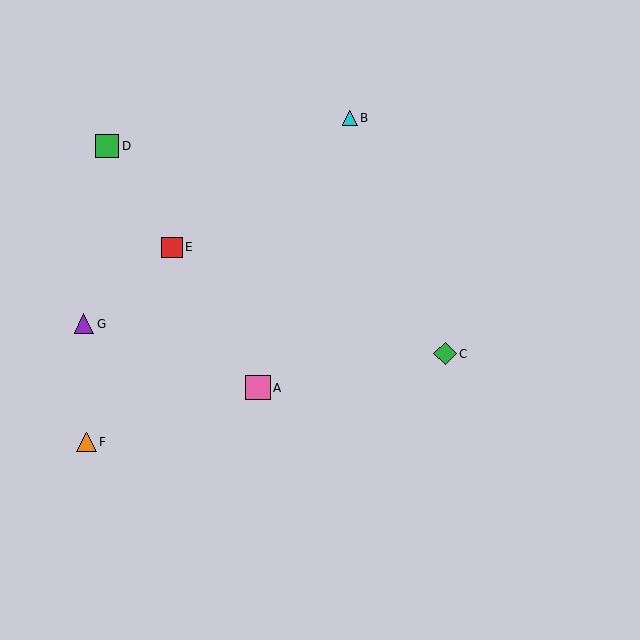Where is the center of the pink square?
The center of the pink square is at (258, 388).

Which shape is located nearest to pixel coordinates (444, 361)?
The green diamond (labeled C) at (445, 354) is nearest to that location.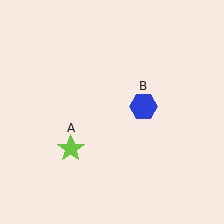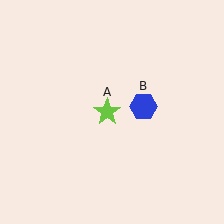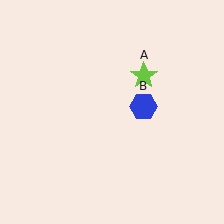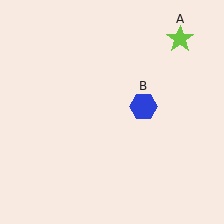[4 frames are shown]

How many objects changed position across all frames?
1 object changed position: lime star (object A).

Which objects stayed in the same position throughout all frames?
Blue hexagon (object B) remained stationary.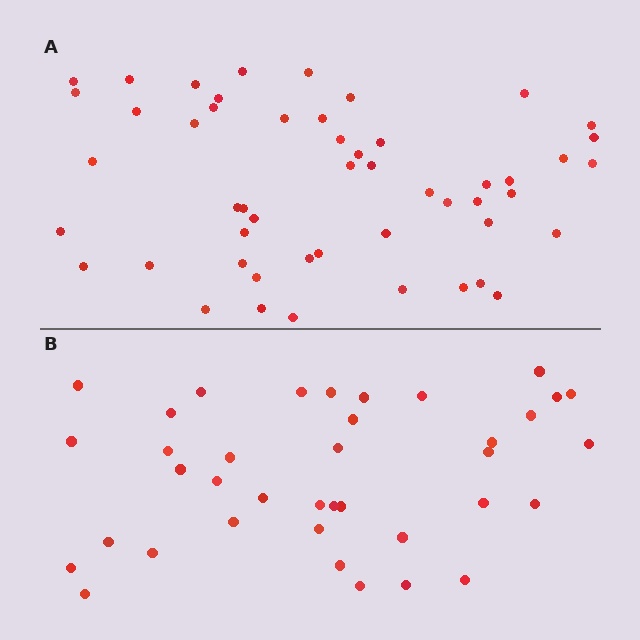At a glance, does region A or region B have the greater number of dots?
Region A (the top region) has more dots.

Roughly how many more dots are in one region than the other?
Region A has approximately 15 more dots than region B.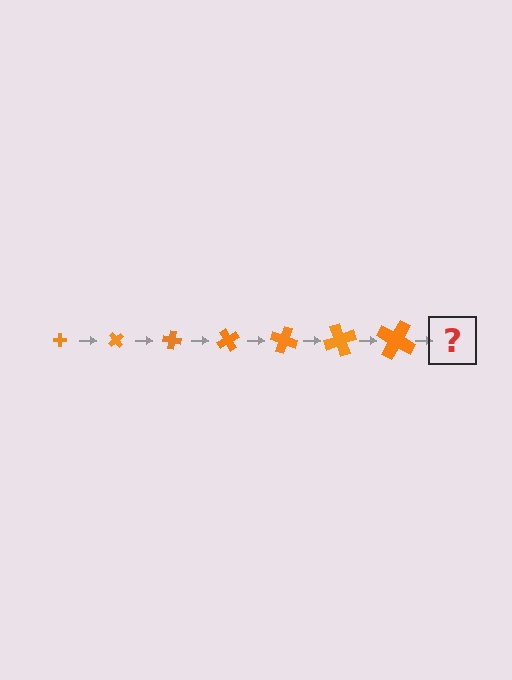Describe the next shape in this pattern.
It should be a cross, larger than the previous one and rotated 350 degrees from the start.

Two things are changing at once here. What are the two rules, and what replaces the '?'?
The two rules are that the cross grows larger each step and it rotates 50 degrees each step. The '?' should be a cross, larger than the previous one and rotated 350 degrees from the start.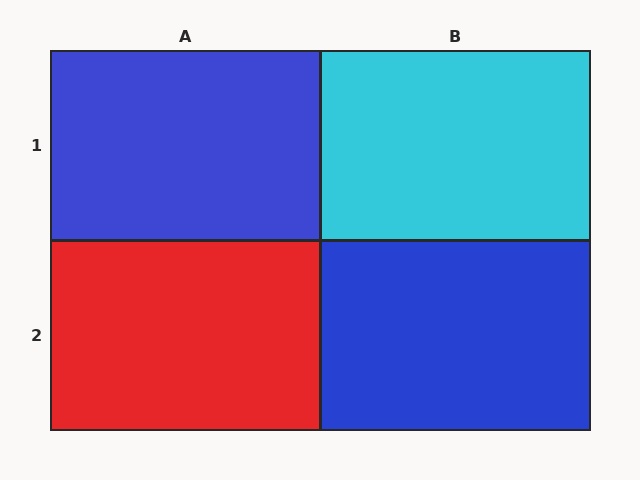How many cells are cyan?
1 cell is cyan.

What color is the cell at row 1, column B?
Cyan.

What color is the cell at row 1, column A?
Blue.